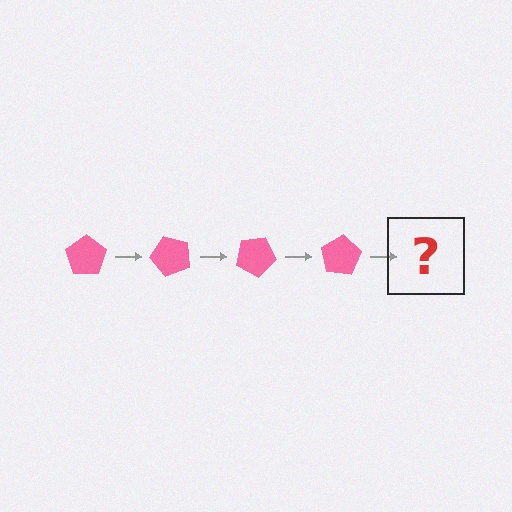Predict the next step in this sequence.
The next step is a pink pentagon rotated 200 degrees.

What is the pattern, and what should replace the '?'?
The pattern is that the pentagon rotates 50 degrees each step. The '?' should be a pink pentagon rotated 200 degrees.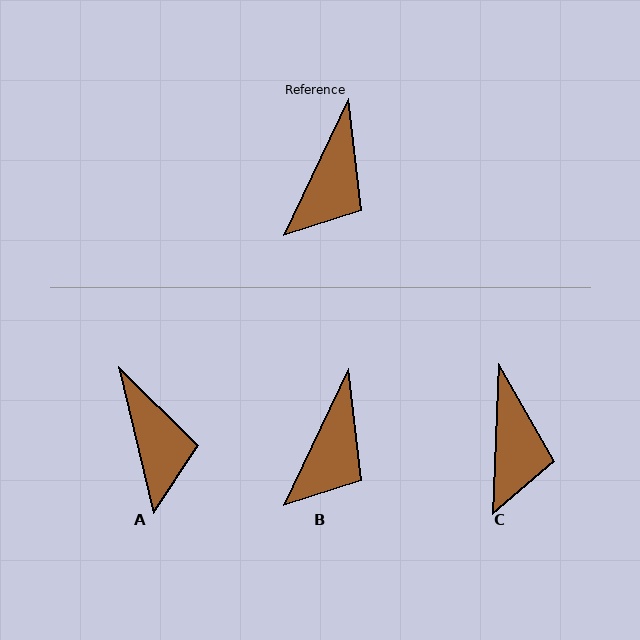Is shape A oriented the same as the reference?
No, it is off by about 38 degrees.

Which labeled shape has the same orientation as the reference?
B.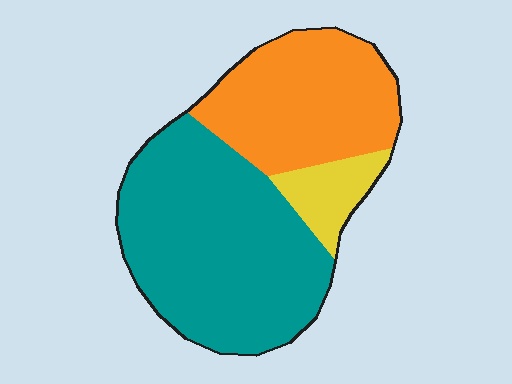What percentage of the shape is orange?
Orange takes up about one third (1/3) of the shape.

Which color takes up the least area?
Yellow, at roughly 10%.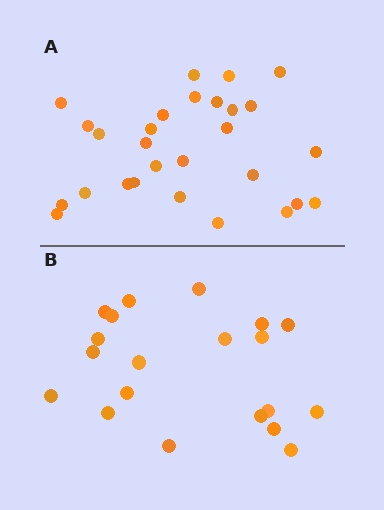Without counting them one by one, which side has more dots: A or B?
Region A (the top region) has more dots.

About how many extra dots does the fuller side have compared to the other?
Region A has roughly 8 or so more dots than region B.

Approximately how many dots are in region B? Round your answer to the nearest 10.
About 20 dots.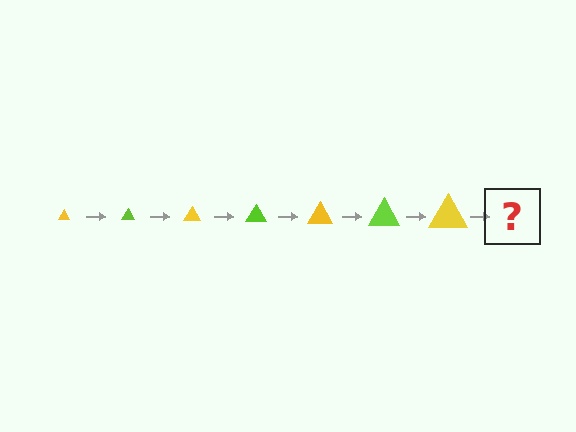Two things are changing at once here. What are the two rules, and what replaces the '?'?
The two rules are that the triangle grows larger each step and the color cycles through yellow and lime. The '?' should be a lime triangle, larger than the previous one.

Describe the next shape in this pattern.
It should be a lime triangle, larger than the previous one.